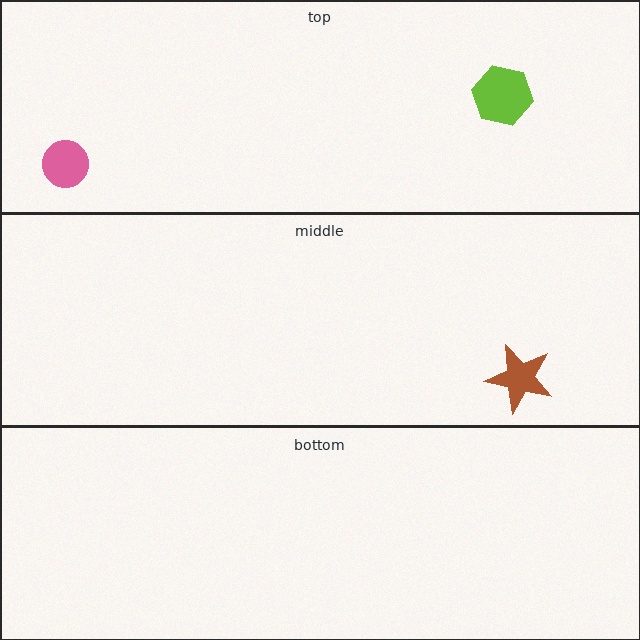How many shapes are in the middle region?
1.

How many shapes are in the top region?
2.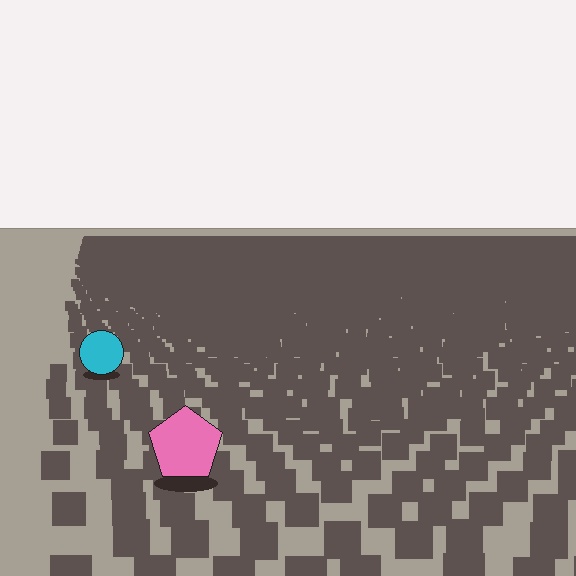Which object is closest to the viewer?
The pink pentagon is closest. The texture marks near it are larger and more spread out.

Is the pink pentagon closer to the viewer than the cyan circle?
Yes. The pink pentagon is closer — you can tell from the texture gradient: the ground texture is coarser near it.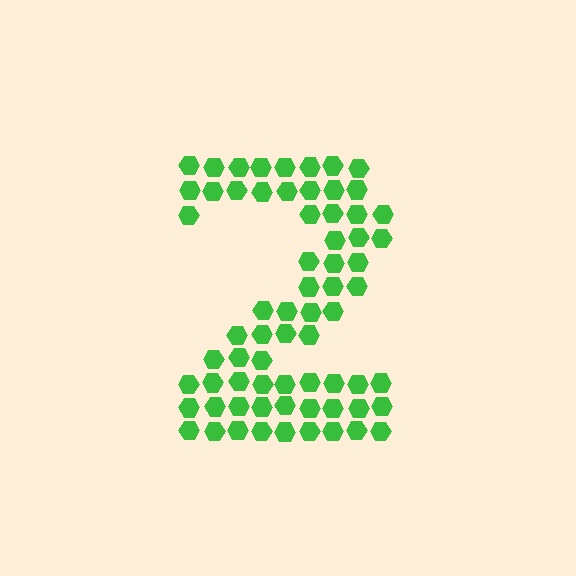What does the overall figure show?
The overall figure shows the digit 2.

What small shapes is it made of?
It is made of small hexagons.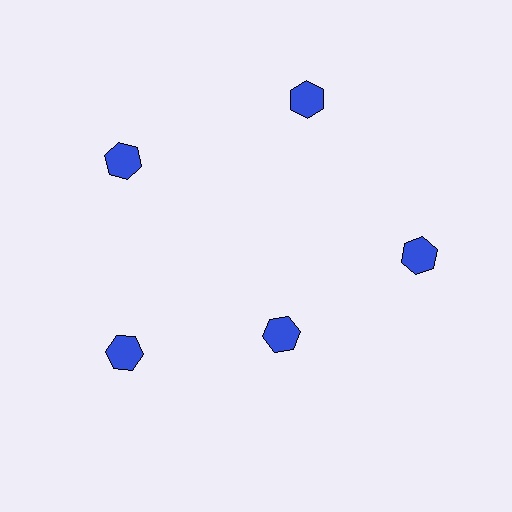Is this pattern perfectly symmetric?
No. The 5 blue hexagons are arranged in a ring, but one element near the 5 o'clock position is pulled inward toward the center, breaking the 5-fold rotational symmetry.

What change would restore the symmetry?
The symmetry would be restored by moving it outward, back onto the ring so that all 5 hexagons sit at equal angles and equal distance from the center.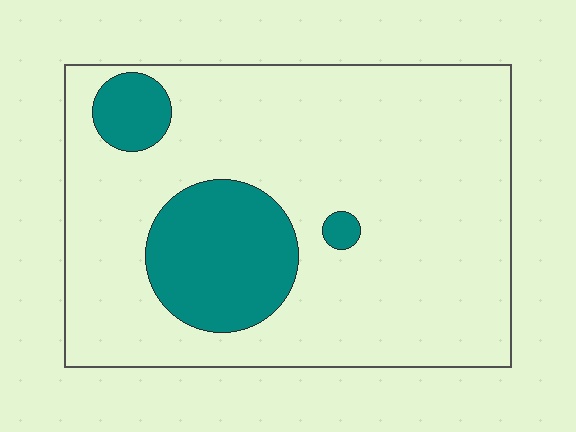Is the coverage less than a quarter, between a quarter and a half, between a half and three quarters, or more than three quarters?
Less than a quarter.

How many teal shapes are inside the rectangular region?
3.